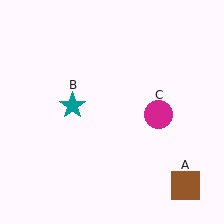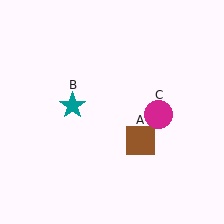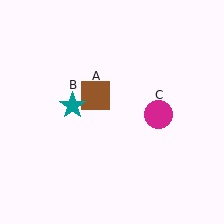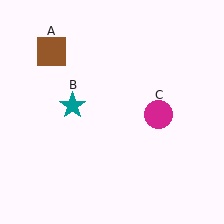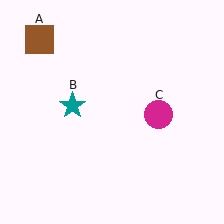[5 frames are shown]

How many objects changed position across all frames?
1 object changed position: brown square (object A).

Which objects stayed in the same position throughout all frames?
Teal star (object B) and magenta circle (object C) remained stationary.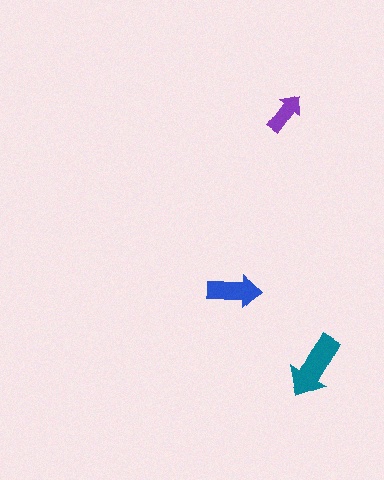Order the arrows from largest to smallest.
the teal one, the blue one, the purple one.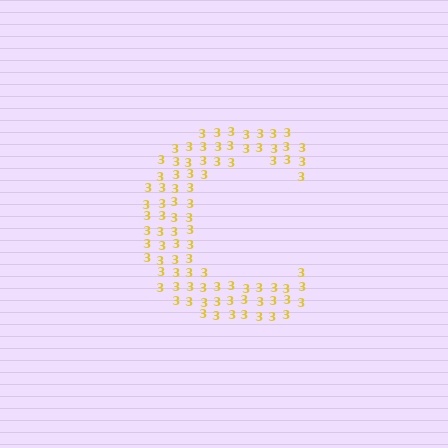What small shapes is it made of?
It is made of small digit 3's.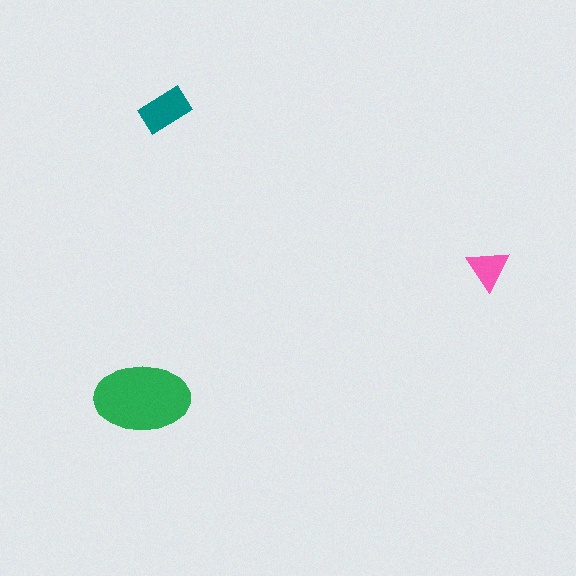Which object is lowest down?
The green ellipse is bottommost.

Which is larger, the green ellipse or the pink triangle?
The green ellipse.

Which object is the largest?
The green ellipse.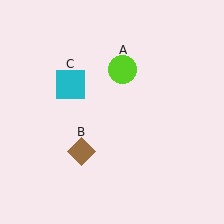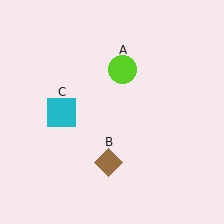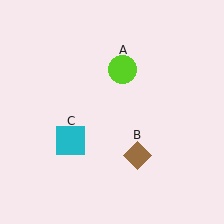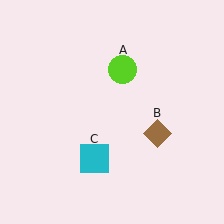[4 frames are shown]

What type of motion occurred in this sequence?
The brown diamond (object B), cyan square (object C) rotated counterclockwise around the center of the scene.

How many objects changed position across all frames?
2 objects changed position: brown diamond (object B), cyan square (object C).